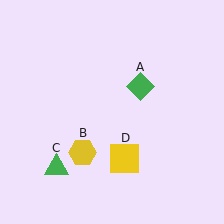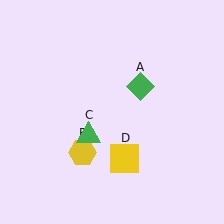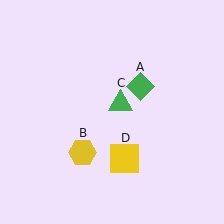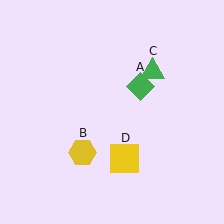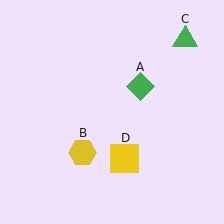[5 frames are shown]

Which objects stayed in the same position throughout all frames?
Green diamond (object A) and yellow hexagon (object B) and yellow square (object D) remained stationary.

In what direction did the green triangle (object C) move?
The green triangle (object C) moved up and to the right.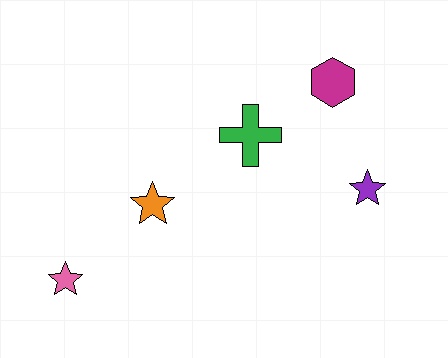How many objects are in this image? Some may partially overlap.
There are 5 objects.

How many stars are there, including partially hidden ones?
There are 3 stars.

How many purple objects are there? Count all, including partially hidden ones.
There is 1 purple object.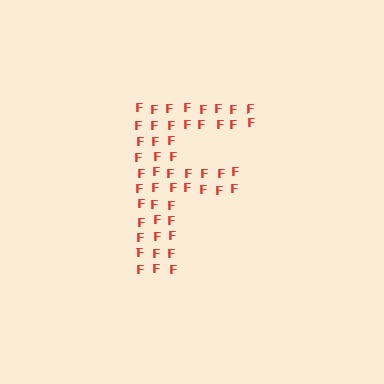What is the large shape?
The large shape is the letter F.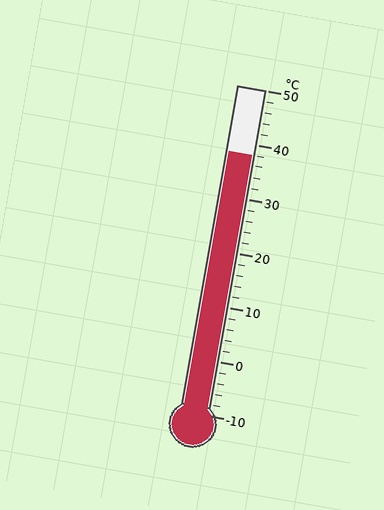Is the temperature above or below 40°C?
The temperature is below 40°C.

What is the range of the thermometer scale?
The thermometer scale ranges from -10°C to 50°C.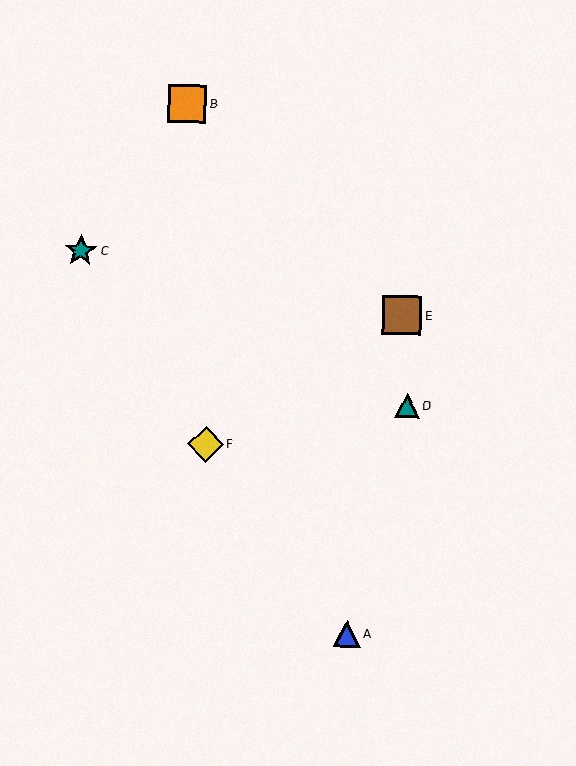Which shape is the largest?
The brown square (labeled E) is the largest.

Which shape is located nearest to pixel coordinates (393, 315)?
The brown square (labeled E) at (402, 315) is nearest to that location.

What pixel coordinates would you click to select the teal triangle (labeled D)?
Click at (407, 406) to select the teal triangle D.